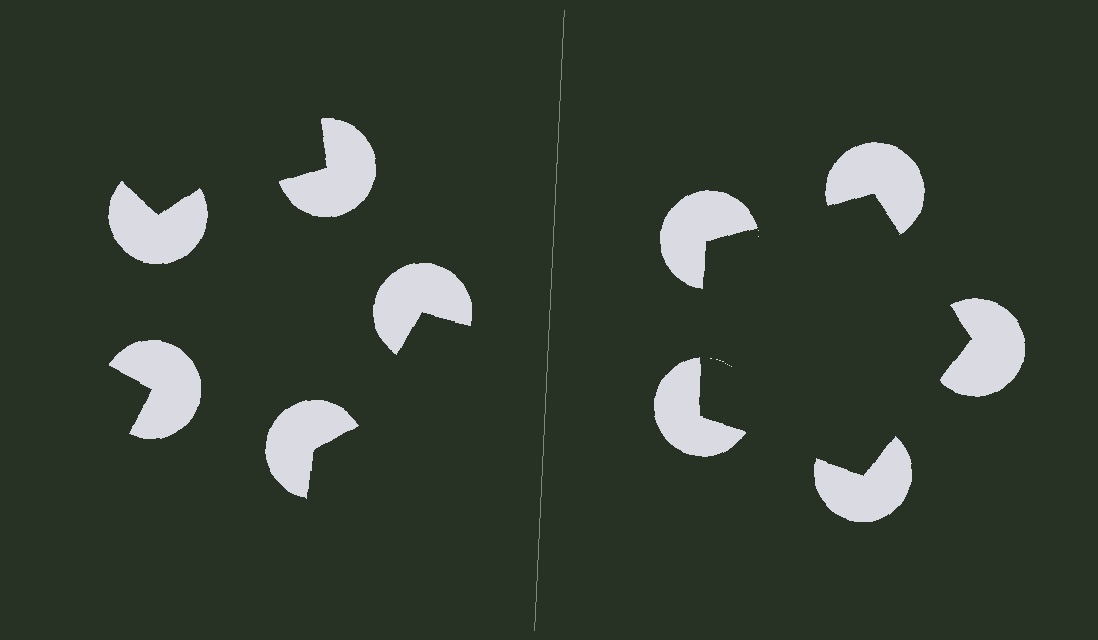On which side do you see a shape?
An illusory pentagon appears on the right side. On the left side the wedge cuts are rotated, so no coherent shape forms.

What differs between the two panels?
The pac-man discs are positioned identically on both sides; only the wedge orientations differ. On the right they align to a pentagon; on the left they are misaligned.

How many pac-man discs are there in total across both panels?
10 — 5 on each side.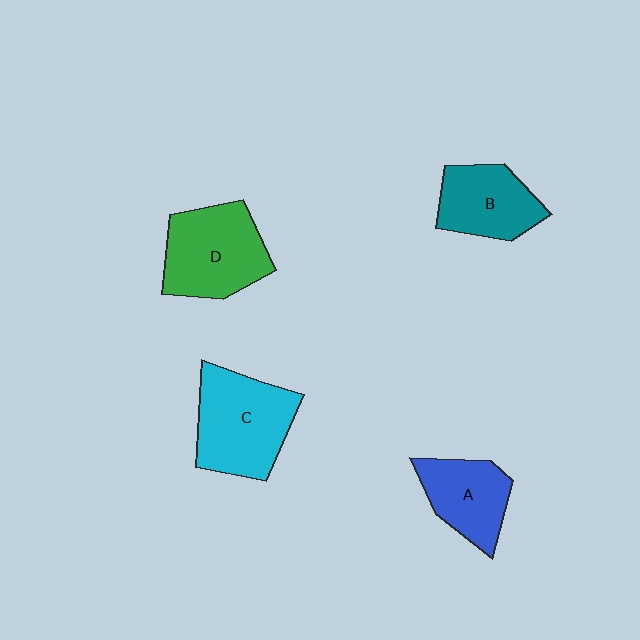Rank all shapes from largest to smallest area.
From largest to smallest: C (cyan), D (green), B (teal), A (blue).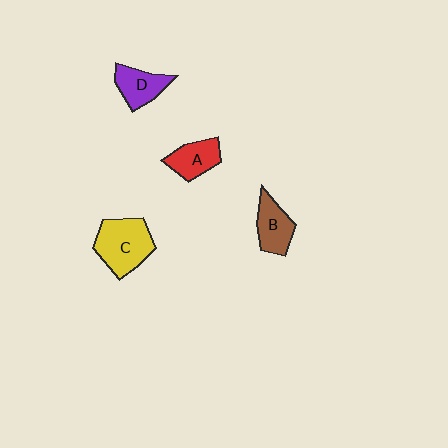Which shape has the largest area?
Shape C (yellow).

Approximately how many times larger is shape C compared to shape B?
Approximately 1.5 times.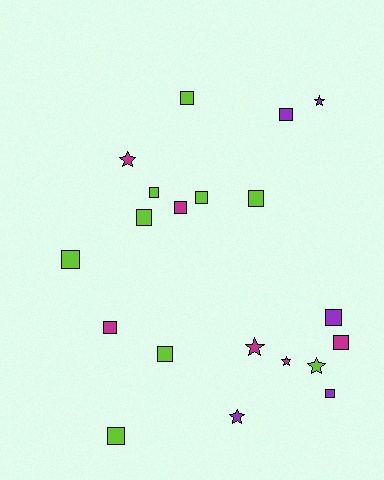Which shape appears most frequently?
Square, with 14 objects.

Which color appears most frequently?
Lime, with 9 objects.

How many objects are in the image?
There are 20 objects.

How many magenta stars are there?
There are 3 magenta stars.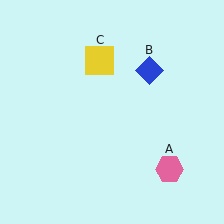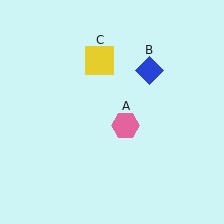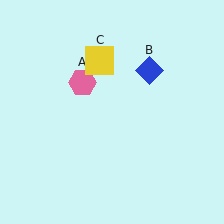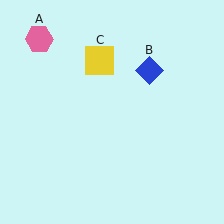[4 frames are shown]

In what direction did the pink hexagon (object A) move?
The pink hexagon (object A) moved up and to the left.